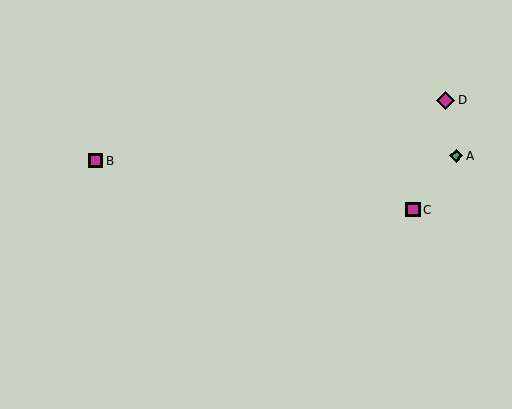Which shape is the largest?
The magenta diamond (labeled D) is the largest.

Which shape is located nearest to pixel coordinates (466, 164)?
The green diamond (labeled A) at (456, 156) is nearest to that location.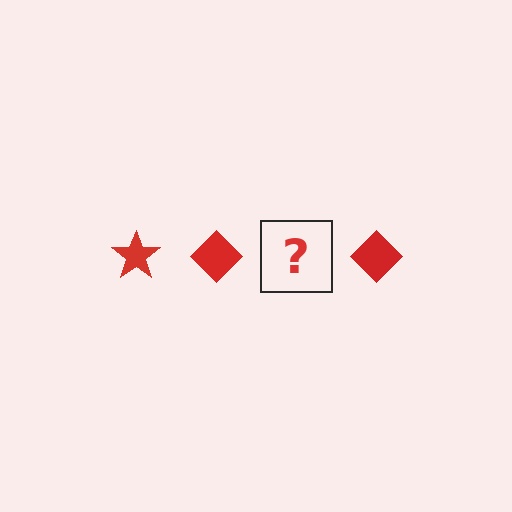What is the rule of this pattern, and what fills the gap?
The rule is that the pattern cycles through star, diamond shapes in red. The gap should be filled with a red star.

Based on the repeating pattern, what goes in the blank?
The blank should be a red star.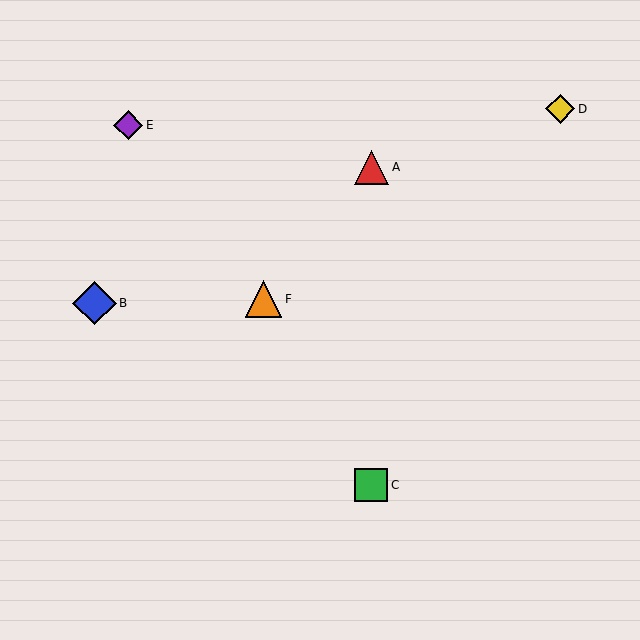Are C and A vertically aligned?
Yes, both are at x≈371.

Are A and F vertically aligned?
No, A is at x≈371 and F is at x≈264.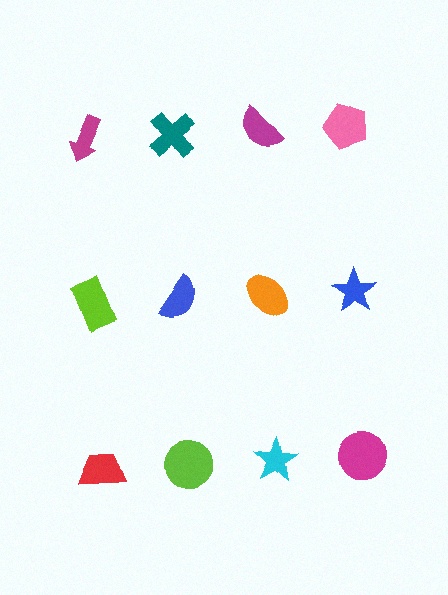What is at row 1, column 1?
A magenta arrow.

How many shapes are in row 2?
4 shapes.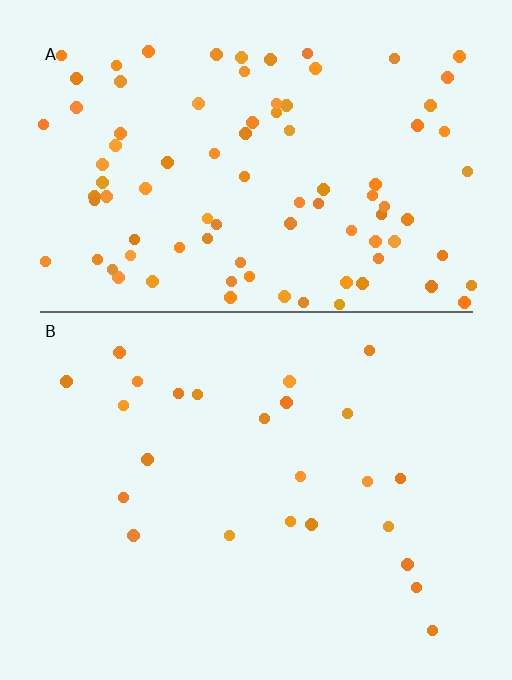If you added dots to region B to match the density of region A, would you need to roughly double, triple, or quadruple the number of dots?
Approximately quadruple.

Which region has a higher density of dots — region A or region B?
A (the top).